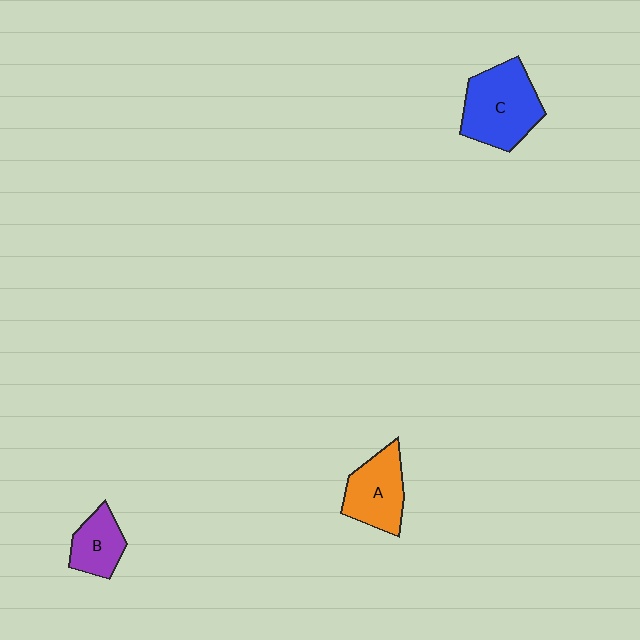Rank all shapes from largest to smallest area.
From largest to smallest: C (blue), A (orange), B (purple).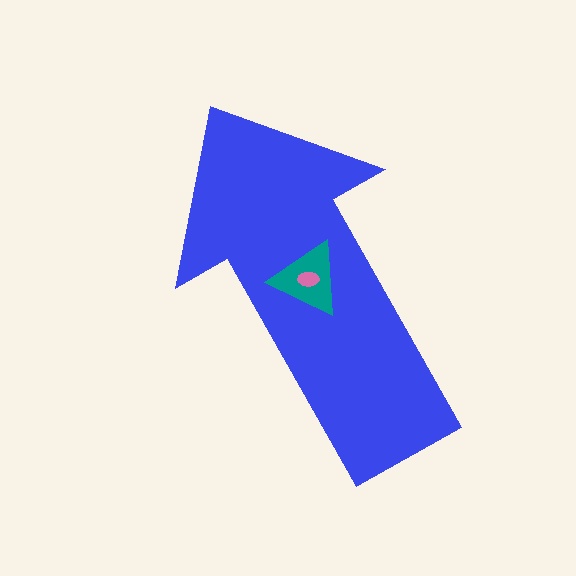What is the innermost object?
The pink ellipse.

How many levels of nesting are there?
3.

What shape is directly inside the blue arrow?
The teal triangle.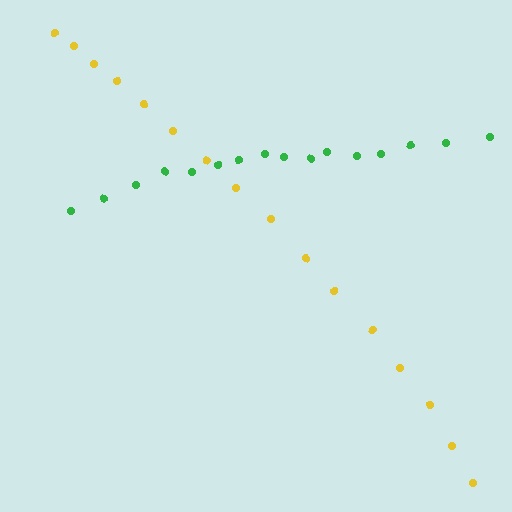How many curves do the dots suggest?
There are 2 distinct paths.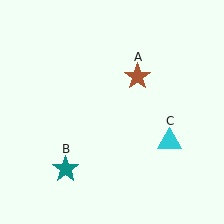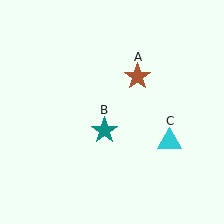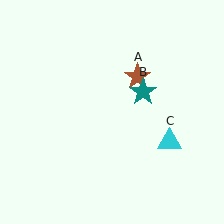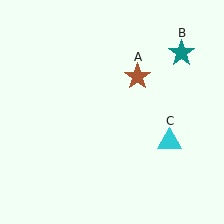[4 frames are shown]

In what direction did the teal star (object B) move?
The teal star (object B) moved up and to the right.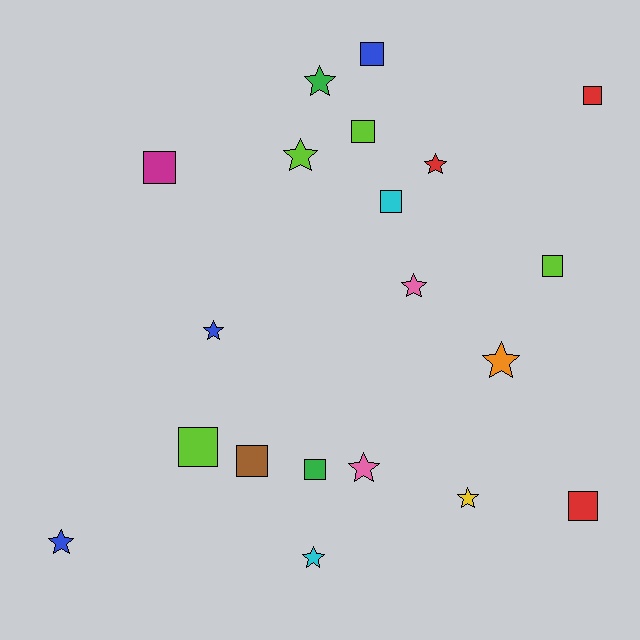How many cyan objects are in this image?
There are 2 cyan objects.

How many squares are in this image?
There are 10 squares.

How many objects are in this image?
There are 20 objects.